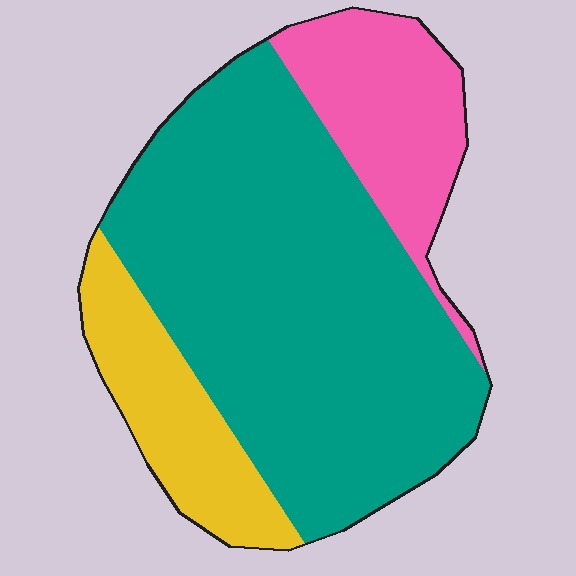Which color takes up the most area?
Teal, at roughly 65%.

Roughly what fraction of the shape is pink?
Pink takes up less than a quarter of the shape.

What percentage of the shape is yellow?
Yellow takes up about one sixth (1/6) of the shape.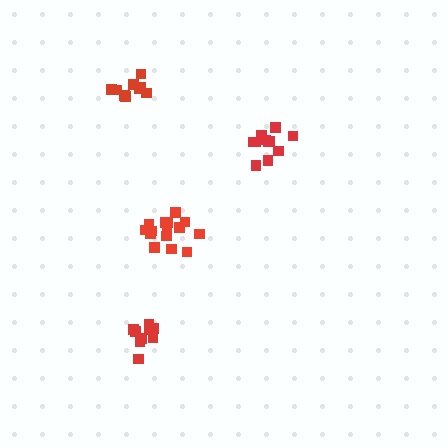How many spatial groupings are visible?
There are 4 spatial groupings.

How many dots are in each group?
Group 1: 15 dots, Group 2: 14 dots, Group 3: 9 dots, Group 4: 9 dots (47 total).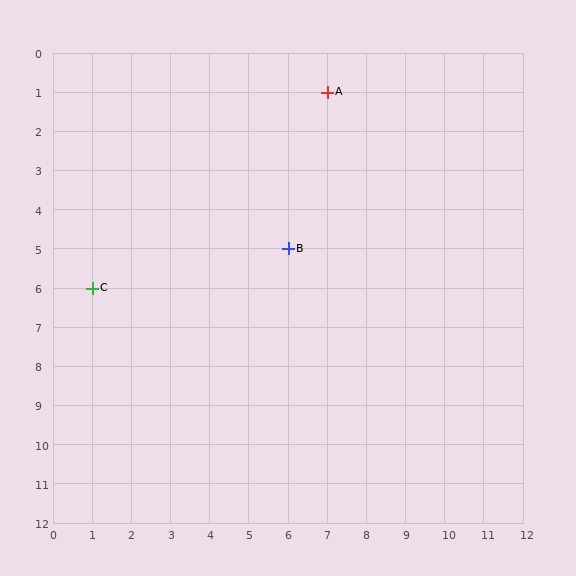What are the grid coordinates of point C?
Point C is at grid coordinates (1, 6).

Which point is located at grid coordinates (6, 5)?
Point B is at (6, 5).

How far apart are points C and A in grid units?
Points C and A are 6 columns and 5 rows apart (about 7.8 grid units diagonally).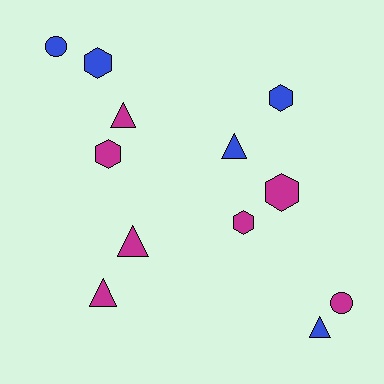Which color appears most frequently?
Magenta, with 7 objects.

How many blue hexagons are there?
There are 2 blue hexagons.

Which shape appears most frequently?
Triangle, with 5 objects.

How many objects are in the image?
There are 12 objects.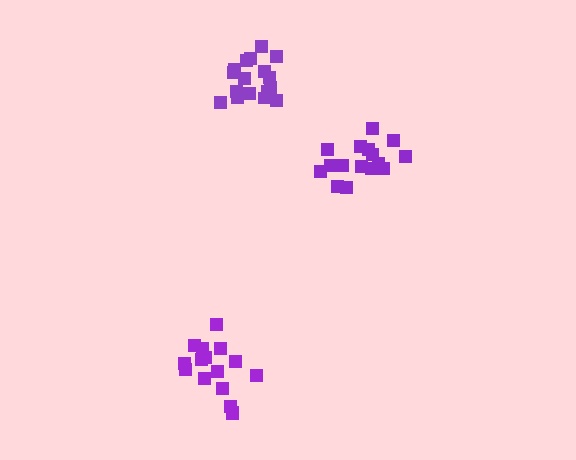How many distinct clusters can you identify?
There are 3 distinct clusters.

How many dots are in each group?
Group 1: 16 dots, Group 2: 17 dots, Group 3: 16 dots (49 total).